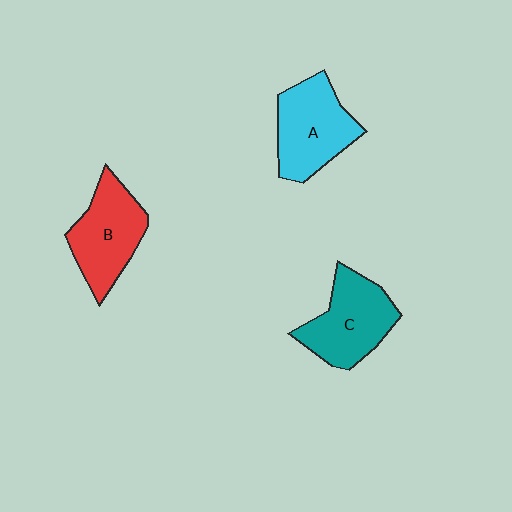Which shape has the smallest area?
Shape B (red).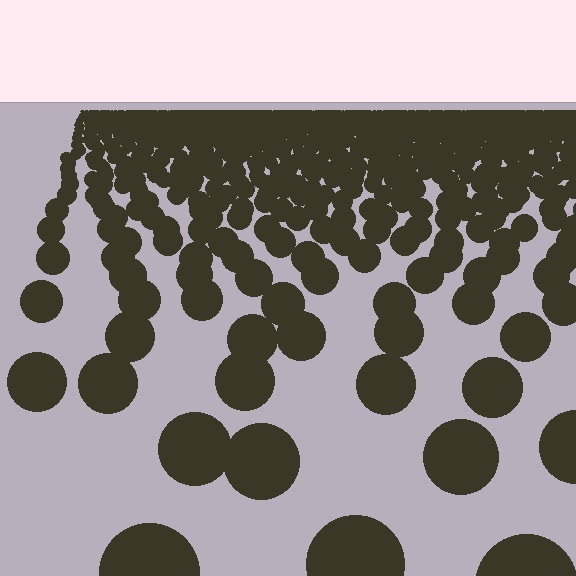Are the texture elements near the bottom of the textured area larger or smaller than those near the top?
Larger. Near the bottom, elements are closer to the viewer and appear at a bigger on-screen size.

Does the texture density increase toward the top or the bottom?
Density increases toward the top.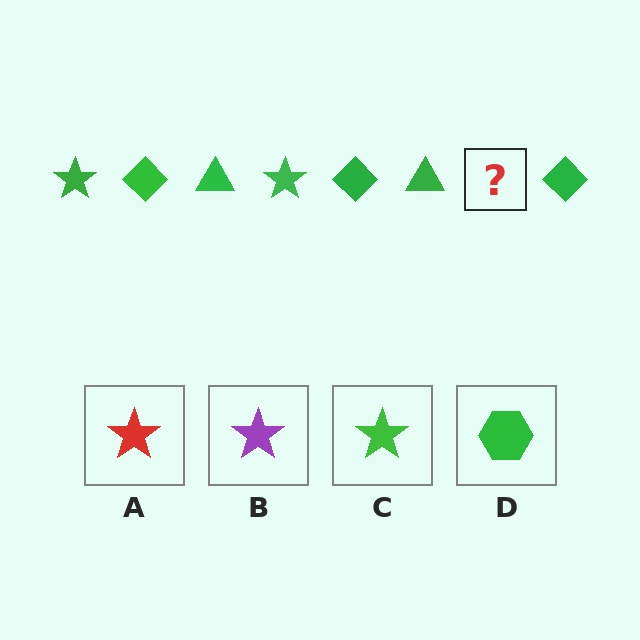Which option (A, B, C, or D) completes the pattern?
C.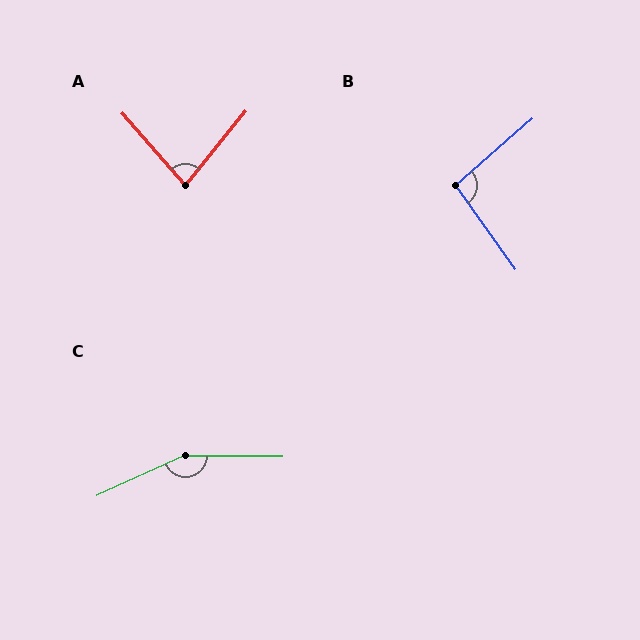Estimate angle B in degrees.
Approximately 96 degrees.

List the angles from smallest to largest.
A (80°), B (96°), C (155°).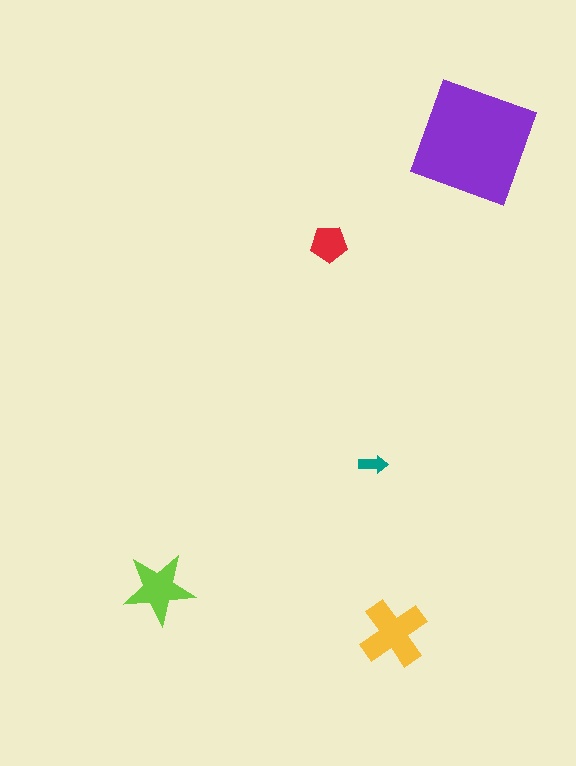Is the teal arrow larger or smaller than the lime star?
Smaller.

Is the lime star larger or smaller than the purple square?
Smaller.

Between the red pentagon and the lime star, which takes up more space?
The lime star.